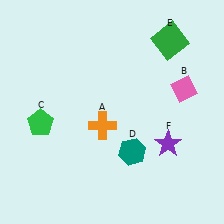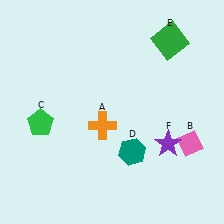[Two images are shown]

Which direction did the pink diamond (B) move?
The pink diamond (B) moved down.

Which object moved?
The pink diamond (B) moved down.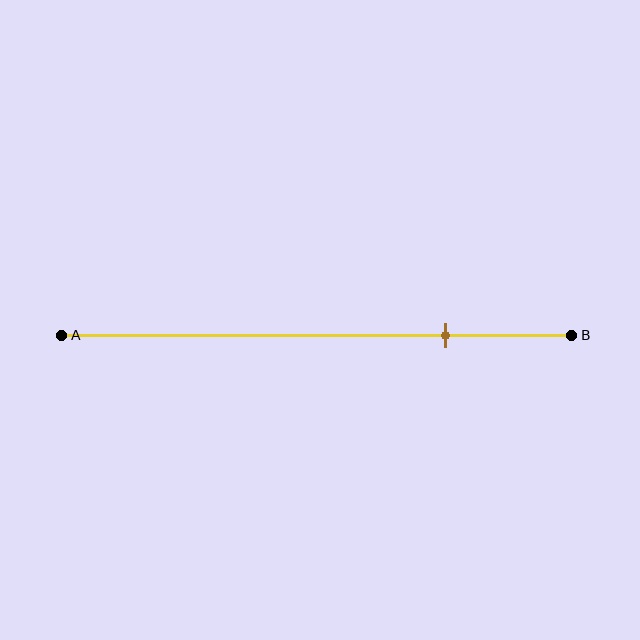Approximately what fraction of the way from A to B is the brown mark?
The brown mark is approximately 75% of the way from A to B.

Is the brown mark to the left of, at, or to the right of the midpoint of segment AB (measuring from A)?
The brown mark is to the right of the midpoint of segment AB.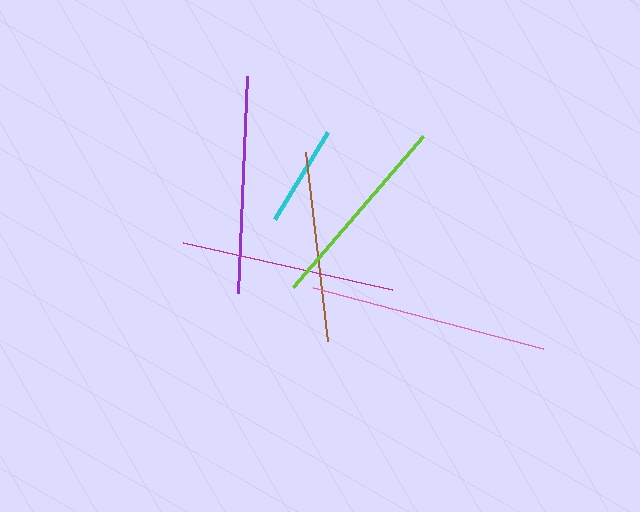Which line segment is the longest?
The pink line is the longest at approximately 238 pixels.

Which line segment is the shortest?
The cyan line is the shortest at approximately 101 pixels.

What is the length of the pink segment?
The pink segment is approximately 238 pixels long.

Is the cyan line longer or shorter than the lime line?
The lime line is longer than the cyan line.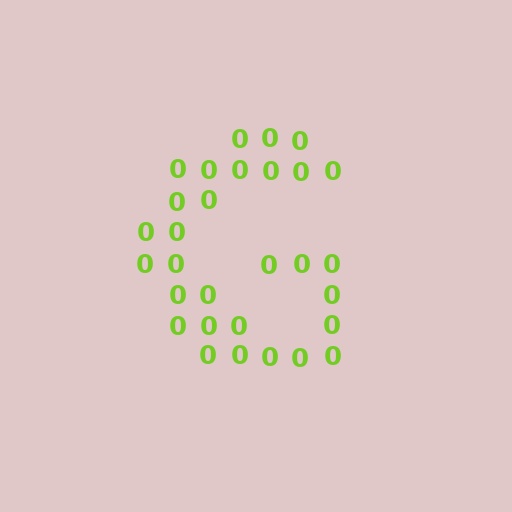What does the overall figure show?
The overall figure shows the letter G.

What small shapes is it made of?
It is made of small digit 0's.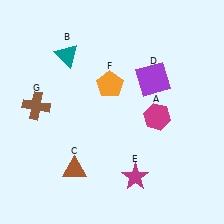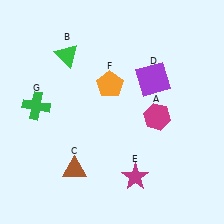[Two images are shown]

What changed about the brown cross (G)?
In Image 1, G is brown. In Image 2, it changed to green.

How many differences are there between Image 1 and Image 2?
There are 2 differences between the two images.